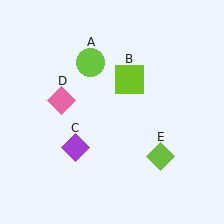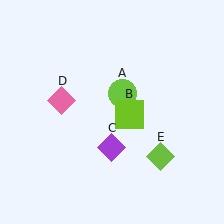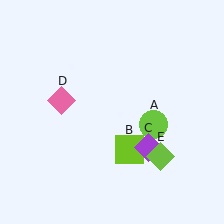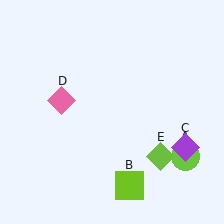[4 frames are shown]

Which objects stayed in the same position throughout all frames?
Pink diamond (object D) and lime diamond (object E) remained stationary.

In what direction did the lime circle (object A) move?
The lime circle (object A) moved down and to the right.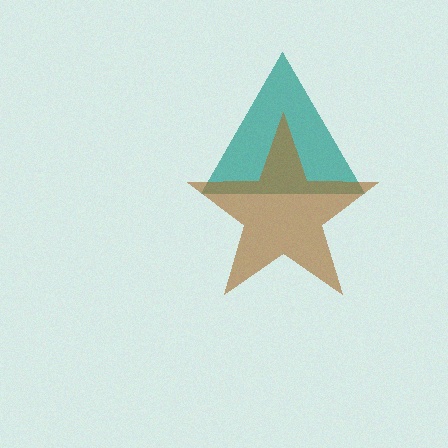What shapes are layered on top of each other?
The layered shapes are: a teal triangle, a brown star.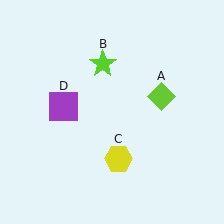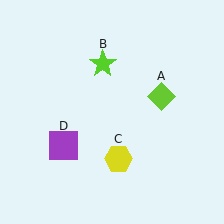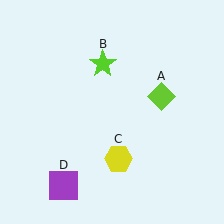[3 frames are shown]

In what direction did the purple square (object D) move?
The purple square (object D) moved down.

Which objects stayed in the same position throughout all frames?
Lime diamond (object A) and lime star (object B) and yellow hexagon (object C) remained stationary.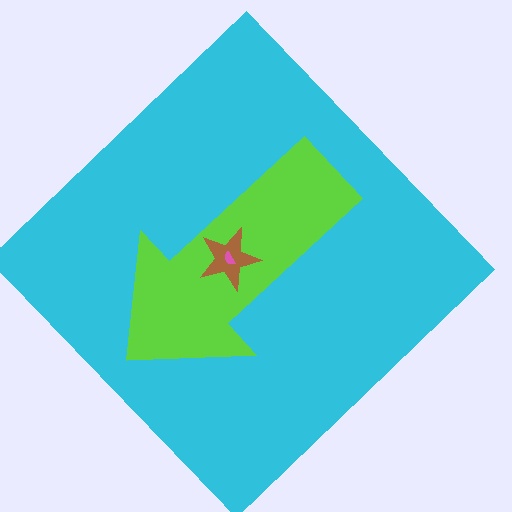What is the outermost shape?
The cyan diamond.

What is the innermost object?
The pink semicircle.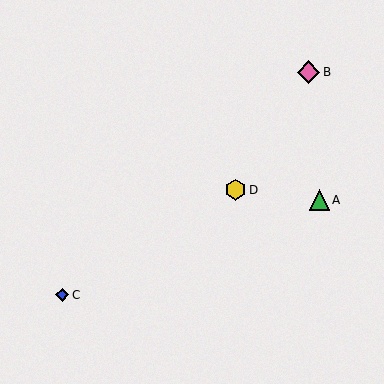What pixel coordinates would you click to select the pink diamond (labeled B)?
Click at (308, 72) to select the pink diamond B.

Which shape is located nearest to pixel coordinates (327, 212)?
The green triangle (labeled A) at (319, 200) is nearest to that location.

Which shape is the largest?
The pink diamond (labeled B) is the largest.